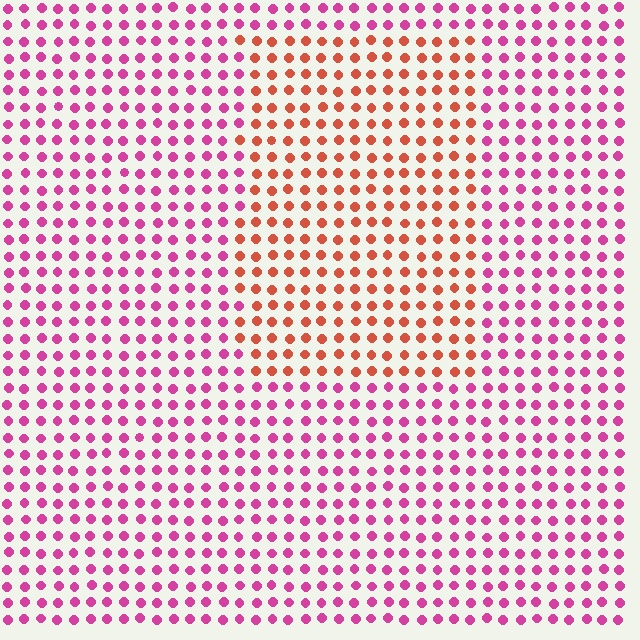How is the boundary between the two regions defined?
The boundary is defined purely by a slight shift in hue (about 46 degrees). Spacing, size, and orientation are identical on both sides.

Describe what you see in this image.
The image is filled with small magenta elements in a uniform arrangement. A rectangle-shaped region is visible where the elements are tinted to a slightly different hue, forming a subtle color boundary.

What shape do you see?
I see a rectangle.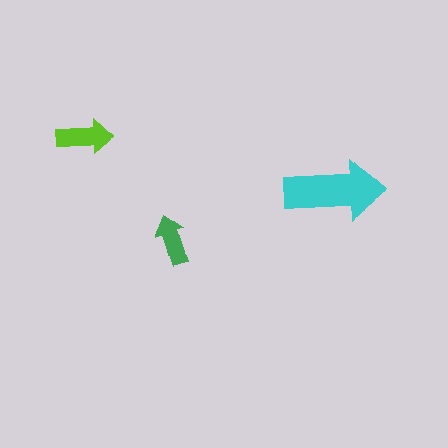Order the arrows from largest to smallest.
the cyan one, the lime one, the green one.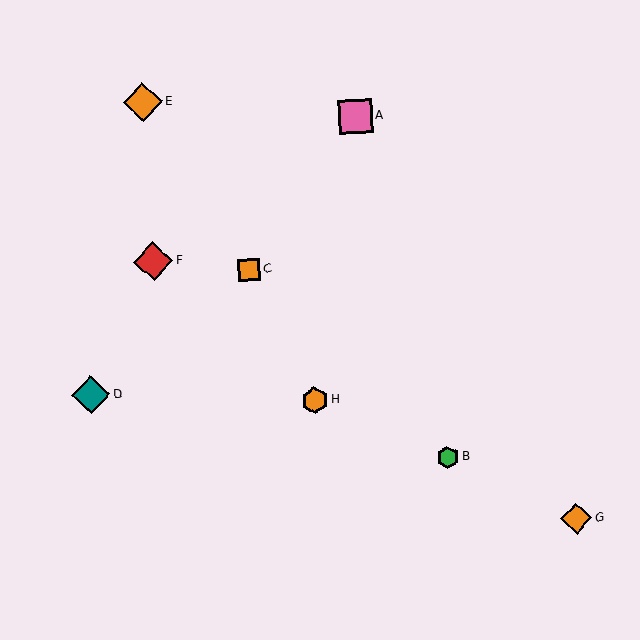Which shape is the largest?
The orange diamond (labeled E) is the largest.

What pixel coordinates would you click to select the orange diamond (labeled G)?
Click at (576, 518) to select the orange diamond G.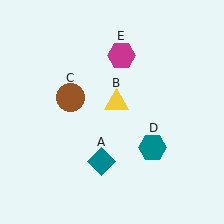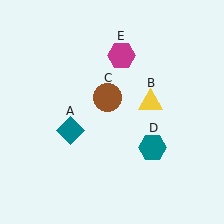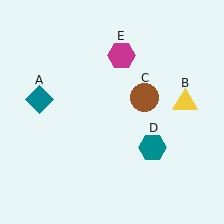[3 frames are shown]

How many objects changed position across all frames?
3 objects changed position: teal diamond (object A), yellow triangle (object B), brown circle (object C).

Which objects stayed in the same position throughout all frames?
Teal hexagon (object D) and magenta hexagon (object E) remained stationary.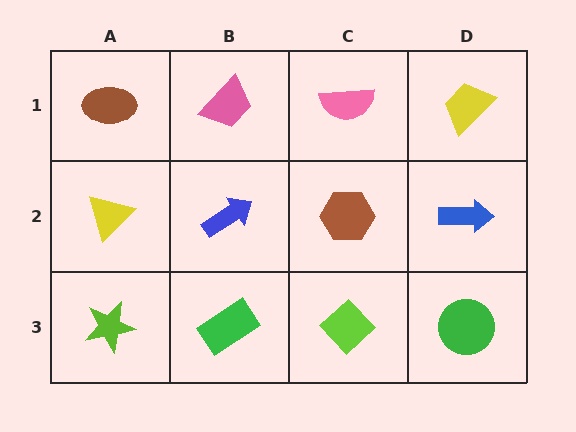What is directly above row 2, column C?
A pink semicircle.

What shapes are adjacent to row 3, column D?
A blue arrow (row 2, column D), a lime diamond (row 3, column C).